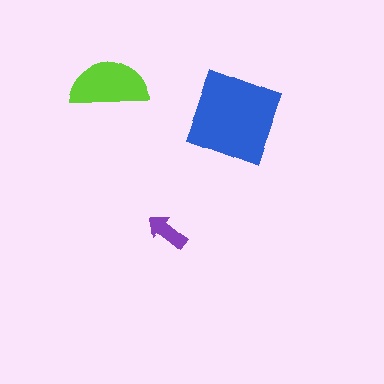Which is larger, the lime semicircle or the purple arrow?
The lime semicircle.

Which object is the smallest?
The purple arrow.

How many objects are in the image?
There are 3 objects in the image.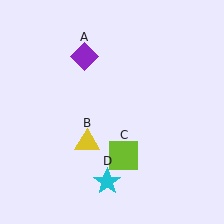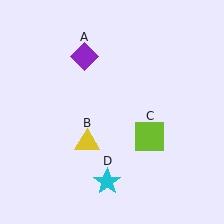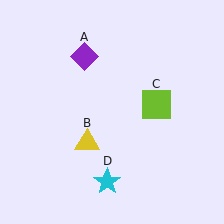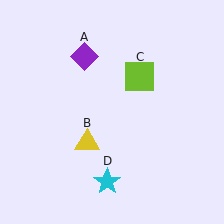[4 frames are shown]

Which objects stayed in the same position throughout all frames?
Purple diamond (object A) and yellow triangle (object B) and cyan star (object D) remained stationary.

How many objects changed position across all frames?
1 object changed position: lime square (object C).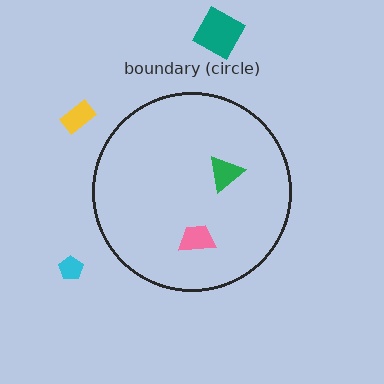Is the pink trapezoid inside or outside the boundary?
Inside.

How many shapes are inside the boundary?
2 inside, 3 outside.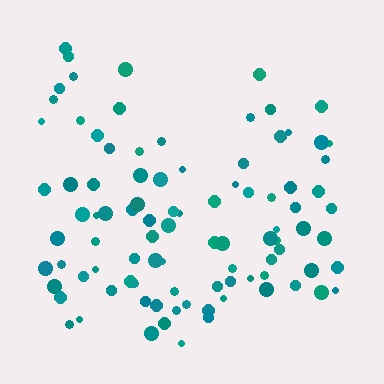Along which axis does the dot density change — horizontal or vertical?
Vertical.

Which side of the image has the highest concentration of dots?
The bottom.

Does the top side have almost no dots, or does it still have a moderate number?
Still a moderate number, just noticeably fewer than the bottom.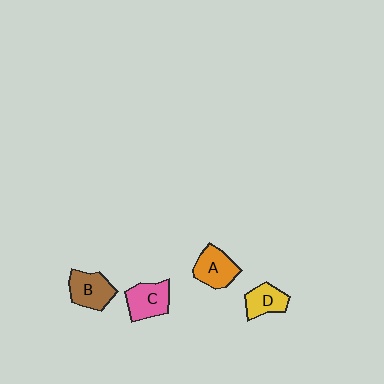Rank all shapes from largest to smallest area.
From largest to smallest: B (brown), C (pink), A (orange), D (yellow).